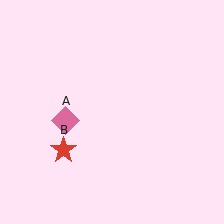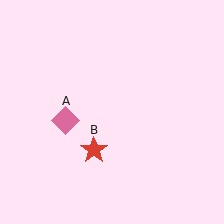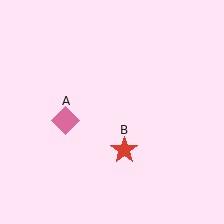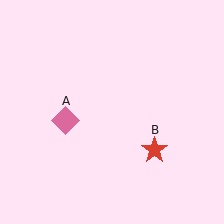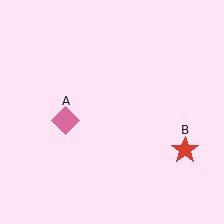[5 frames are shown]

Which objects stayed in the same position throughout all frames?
Pink diamond (object A) remained stationary.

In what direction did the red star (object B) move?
The red star (object B) moved right.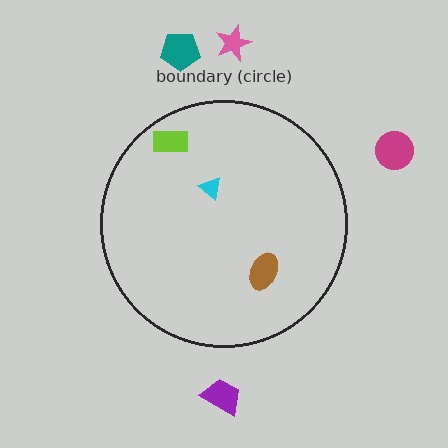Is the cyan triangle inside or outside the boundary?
Inside.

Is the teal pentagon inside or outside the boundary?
Outside.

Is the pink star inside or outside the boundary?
Outside.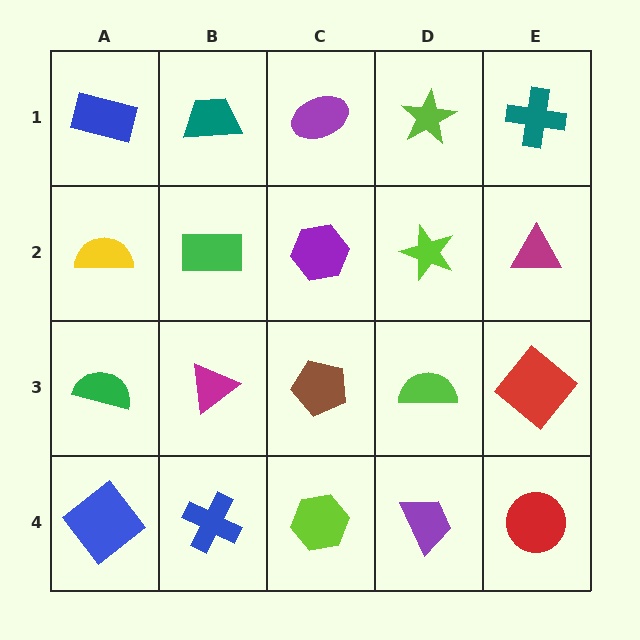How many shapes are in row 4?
5 shapes.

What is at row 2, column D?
A lime star.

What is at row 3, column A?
A green semicircle.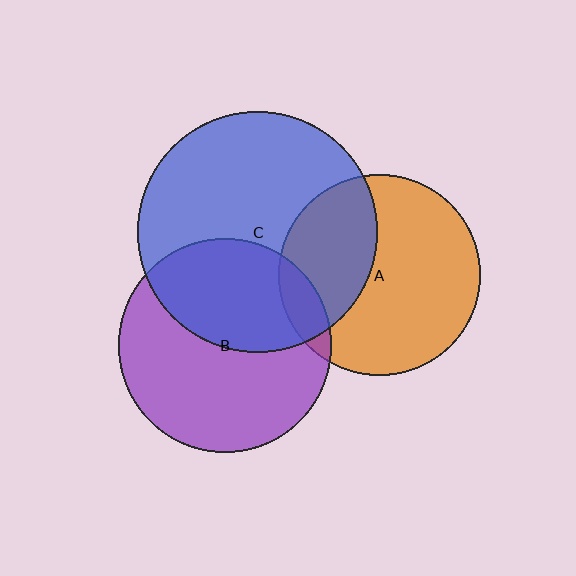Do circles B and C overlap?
Yes.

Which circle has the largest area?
Circle C (blue).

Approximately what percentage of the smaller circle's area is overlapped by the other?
Approximately 40%.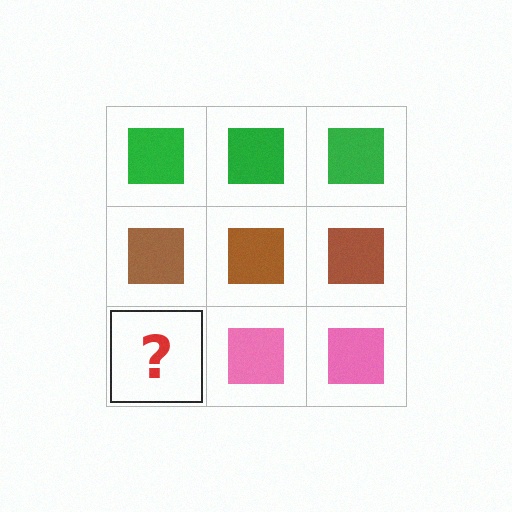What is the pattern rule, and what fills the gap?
The rule is that each row has a consistent color. The gap should be filled with a pink square.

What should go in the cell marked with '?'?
The missing cell should contain a pink square.